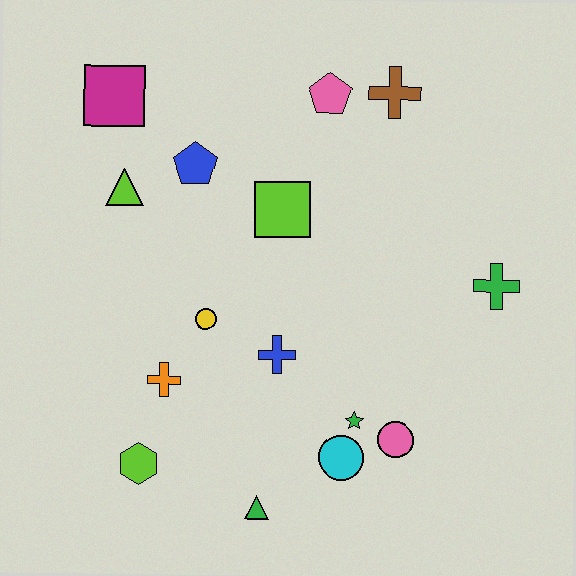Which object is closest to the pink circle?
The green star is closest to the pink circle.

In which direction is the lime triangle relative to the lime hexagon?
The lime triangle is above the lime hexagon.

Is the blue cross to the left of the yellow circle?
No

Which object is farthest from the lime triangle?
The green cross is farthest from the lime triangle.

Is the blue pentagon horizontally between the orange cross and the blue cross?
Yes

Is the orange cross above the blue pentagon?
No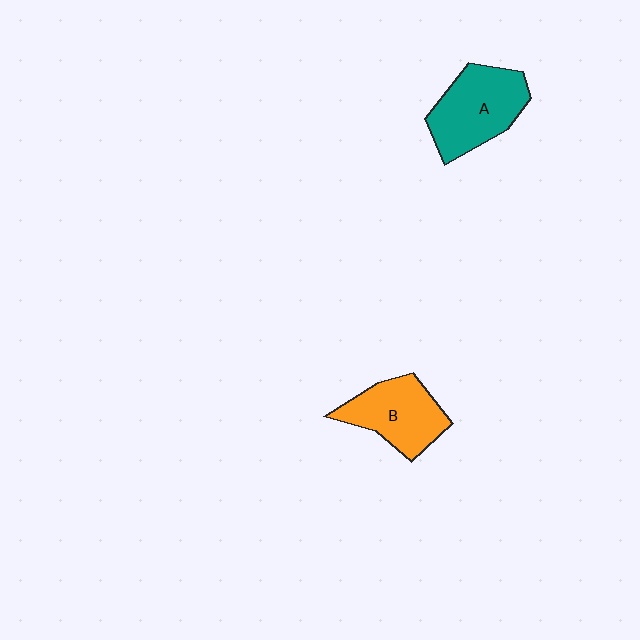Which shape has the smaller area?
Shape B (orange).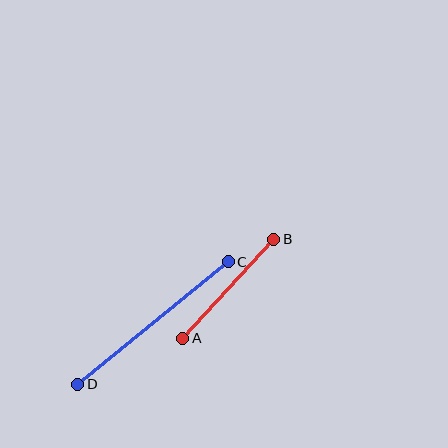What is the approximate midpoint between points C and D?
The midpoint is at approximately (153, 323) pixels.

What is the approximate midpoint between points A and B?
The midpoint is at approximately (228, 289) pixels.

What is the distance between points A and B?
The distance is approximately 135 pixels.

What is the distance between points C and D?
The distance is approximately 194 pixels.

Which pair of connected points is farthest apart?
Points C and D are farthest apart.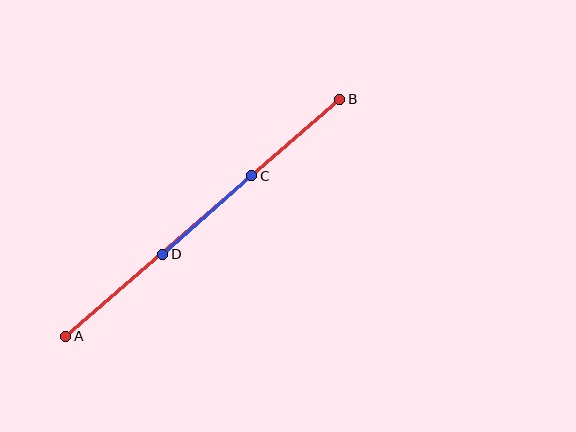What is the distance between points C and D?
The distance is approximately 119 pixels.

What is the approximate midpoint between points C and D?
The midpoint is at approximately (207, 215) pixels.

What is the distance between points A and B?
The distance is approximately 362 pixels.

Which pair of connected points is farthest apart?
Points A and B are farthest apart.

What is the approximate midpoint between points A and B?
The midpoint is at approximately (203, 218) pixels.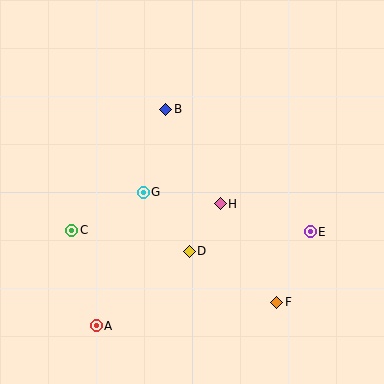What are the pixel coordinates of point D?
Point D is at (189, 251).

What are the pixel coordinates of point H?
Point H is at (220, 204).